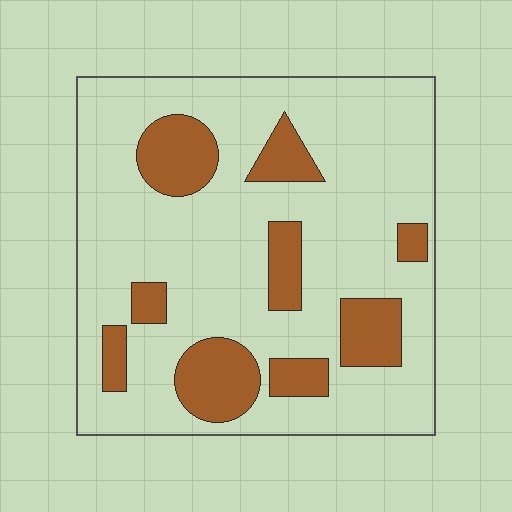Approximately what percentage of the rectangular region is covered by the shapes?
Approximately 20%.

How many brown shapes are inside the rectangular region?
9.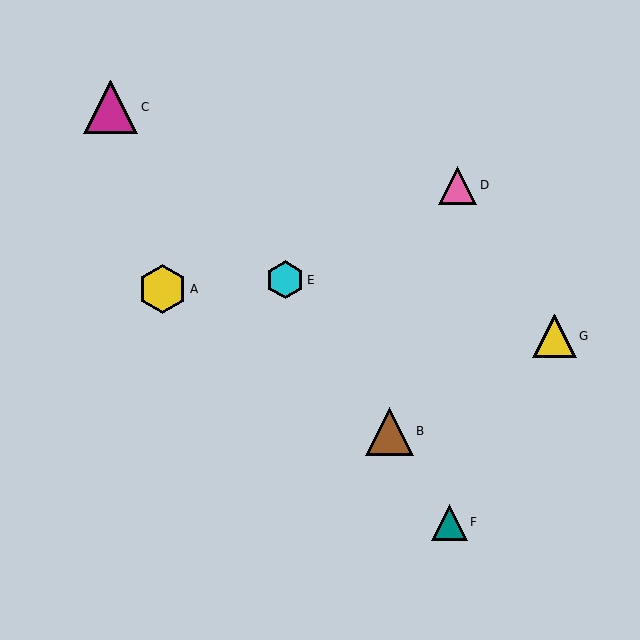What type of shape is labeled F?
Shape F is a teal triangle.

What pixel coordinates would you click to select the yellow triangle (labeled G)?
Click at (555, 336) to select the yellow triangle G.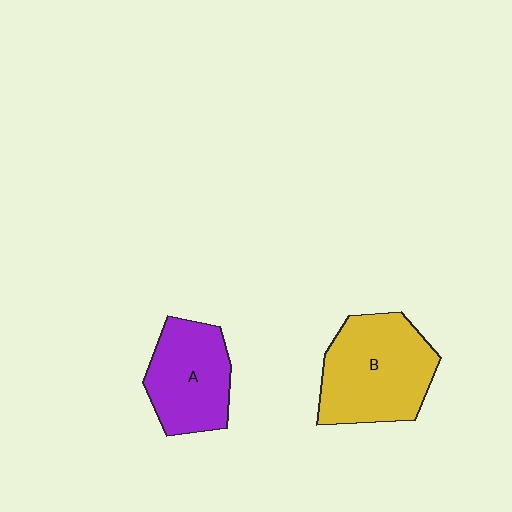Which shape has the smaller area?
Shape A (purple).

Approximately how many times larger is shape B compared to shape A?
Approximately 1.3 times.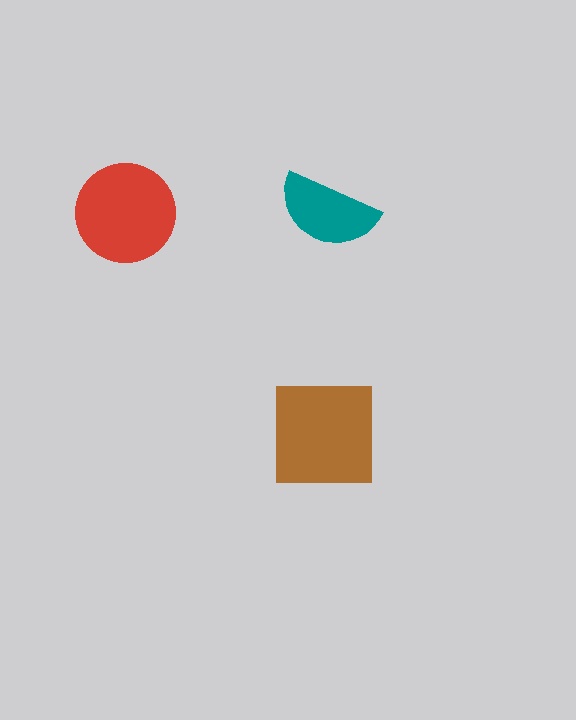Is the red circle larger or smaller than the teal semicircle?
Larger.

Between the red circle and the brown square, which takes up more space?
The brown square.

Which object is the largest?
The brown square.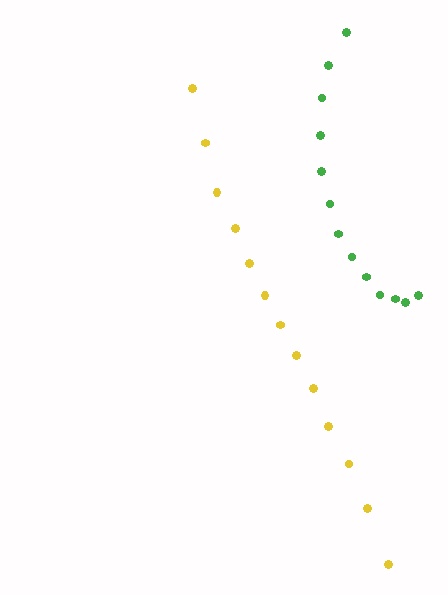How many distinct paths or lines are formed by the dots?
There are 2 distinct paths.